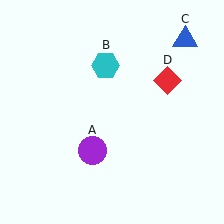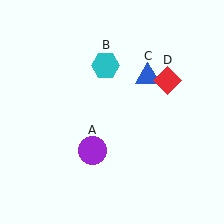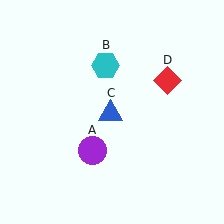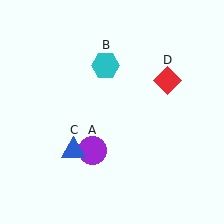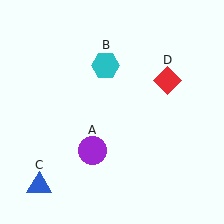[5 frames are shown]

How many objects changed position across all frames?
1 object changed position: blue triangle (object C).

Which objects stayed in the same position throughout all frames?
Purple circle (object A) and cyan hexagon (object B) and red diamond (object D) remained stationary.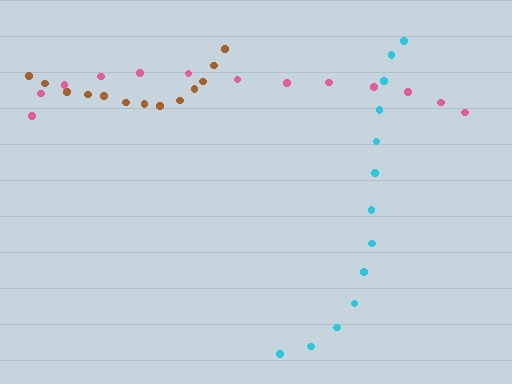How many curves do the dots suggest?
There are 3 distinct paths.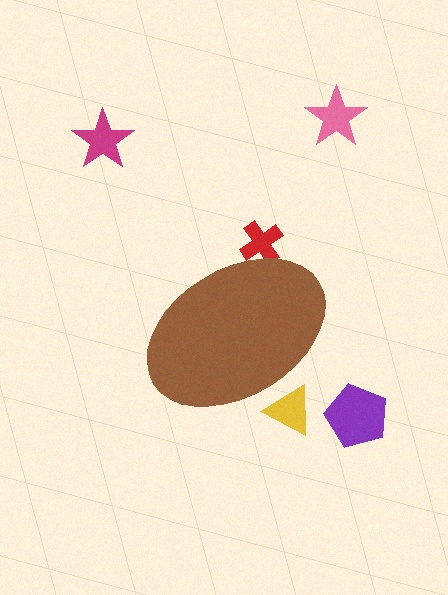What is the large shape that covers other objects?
A brown ellipse.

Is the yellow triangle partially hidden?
Yes, the yellow triangle is partially hidden behind the brown ellipse.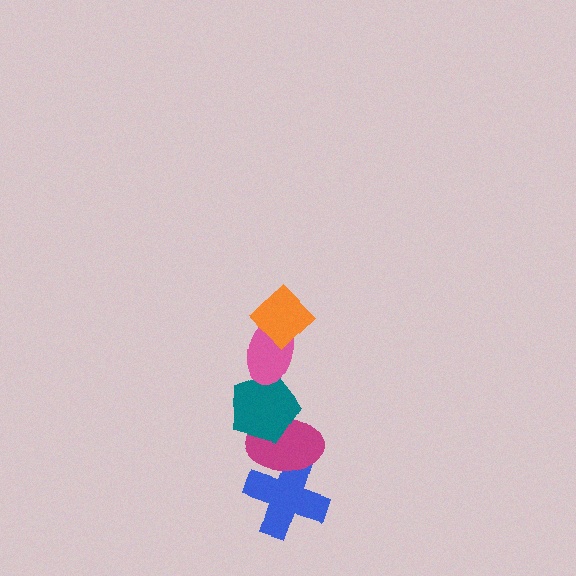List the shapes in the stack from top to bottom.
From top to bottom: the orange diamond, the pink ellipse, the teal pentagon, the magenta ellipse, the blue cross.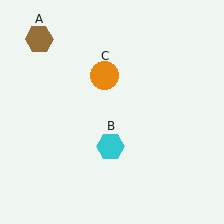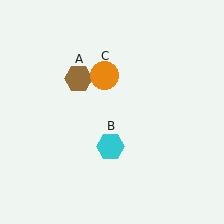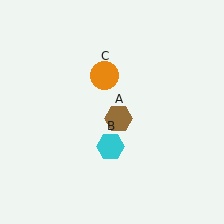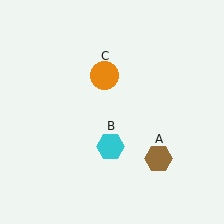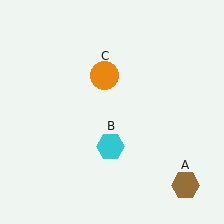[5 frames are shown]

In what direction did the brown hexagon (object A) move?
The brown hexagon (object A) moved down and to the right.